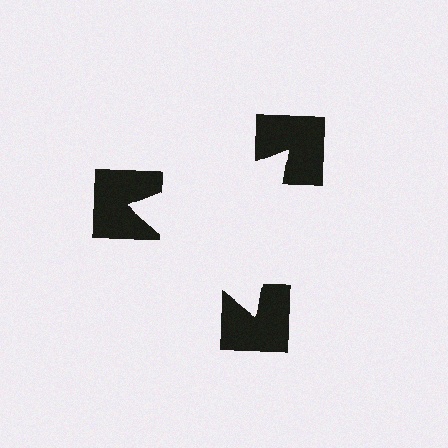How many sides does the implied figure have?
3 sides.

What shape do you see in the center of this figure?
An illusory triangle — its edges are inferred from the aligned wedge cuts in the notched squares, not physically drawn.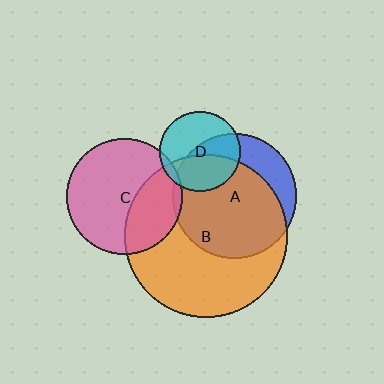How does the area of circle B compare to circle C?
Approximately 2.0 times.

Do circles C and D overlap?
Yes.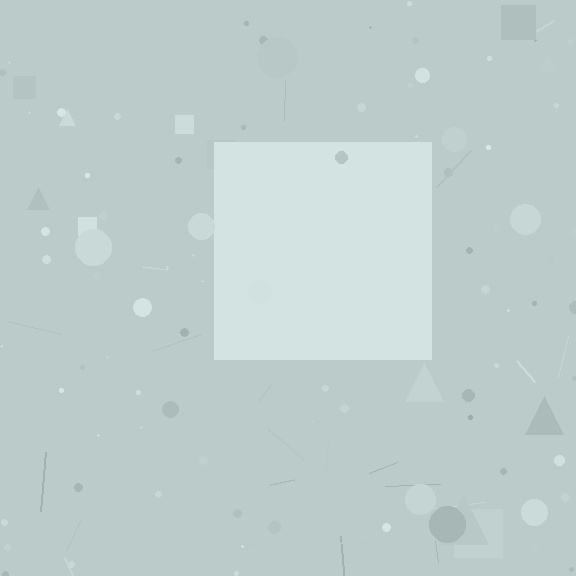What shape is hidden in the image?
A square is hidden in the image.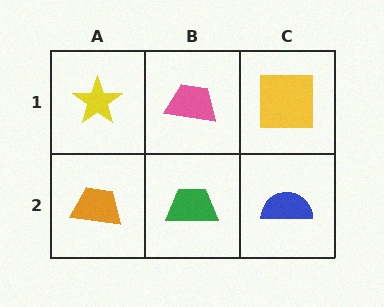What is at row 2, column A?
An orange trapezoid.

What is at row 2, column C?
A blue semicircle.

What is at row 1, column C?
A yellow square.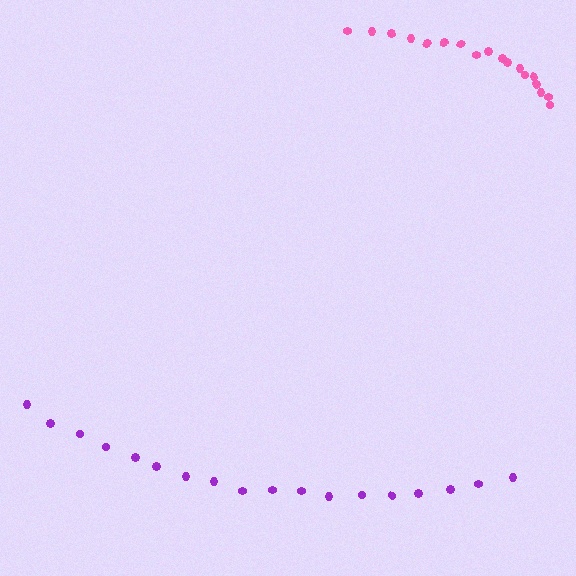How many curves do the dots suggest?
There are 2 distinct paths.